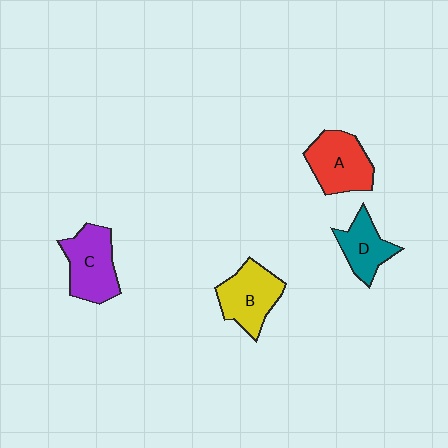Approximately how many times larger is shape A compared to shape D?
Approximately 1.3 times.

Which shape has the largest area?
Shape C (purple).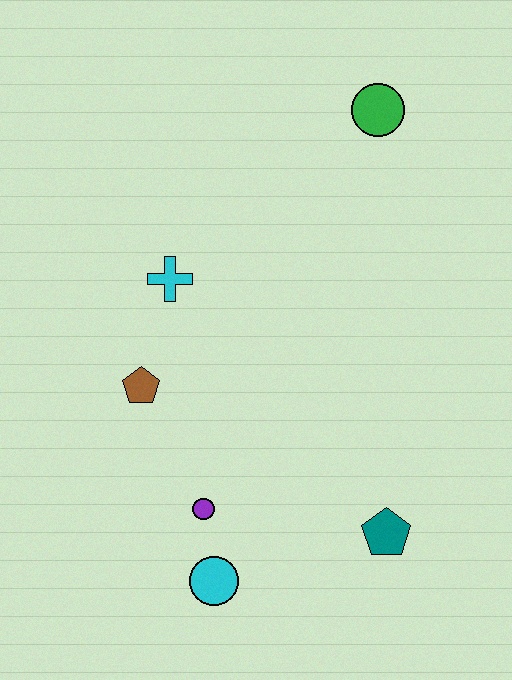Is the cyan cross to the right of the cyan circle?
No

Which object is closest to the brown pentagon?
The cyan cross is closest to the brown pentagon.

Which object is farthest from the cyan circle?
The green circle is farthest from the cyan circle.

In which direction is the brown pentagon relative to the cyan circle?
The brown pentagon is above the cyan circle.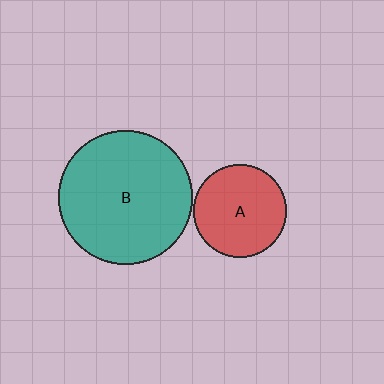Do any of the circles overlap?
No, none of the circles overlap.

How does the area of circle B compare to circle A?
Approximately 2.1 times.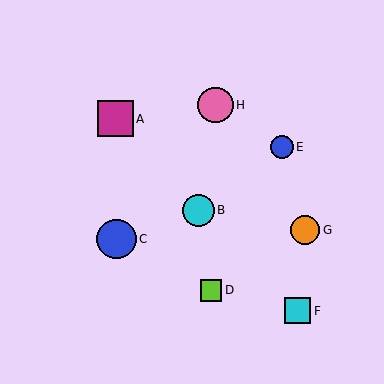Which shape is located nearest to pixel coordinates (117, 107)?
The magenta square (labeled A) at (115, 119) is nearest to that location.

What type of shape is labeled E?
Shape E is a blue circle.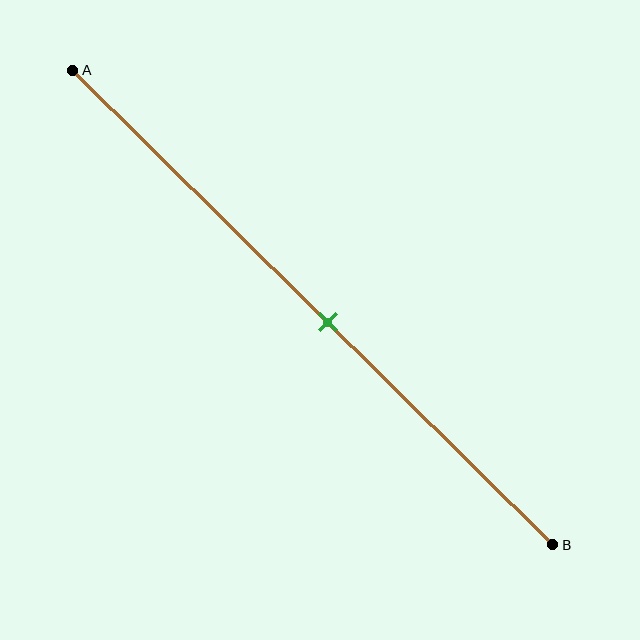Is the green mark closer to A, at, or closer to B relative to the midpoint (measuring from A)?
The green mark is closer to point B than the midpoint of segment AB.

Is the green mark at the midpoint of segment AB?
No, the mark is at about 55% from A, not at the 50% midpoint.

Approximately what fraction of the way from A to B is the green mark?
The green mark is approximately 55% of the way from A to B.